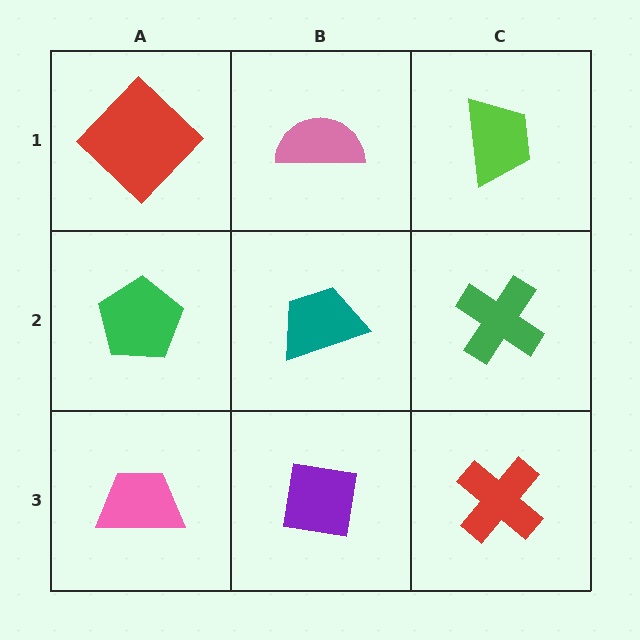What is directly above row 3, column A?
A green pentagon.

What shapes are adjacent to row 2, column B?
A pink semicircle (row 1, column B), a purple square (row 3, column B), a green pentagon (row 2, column A), a green cross (row 2, column C).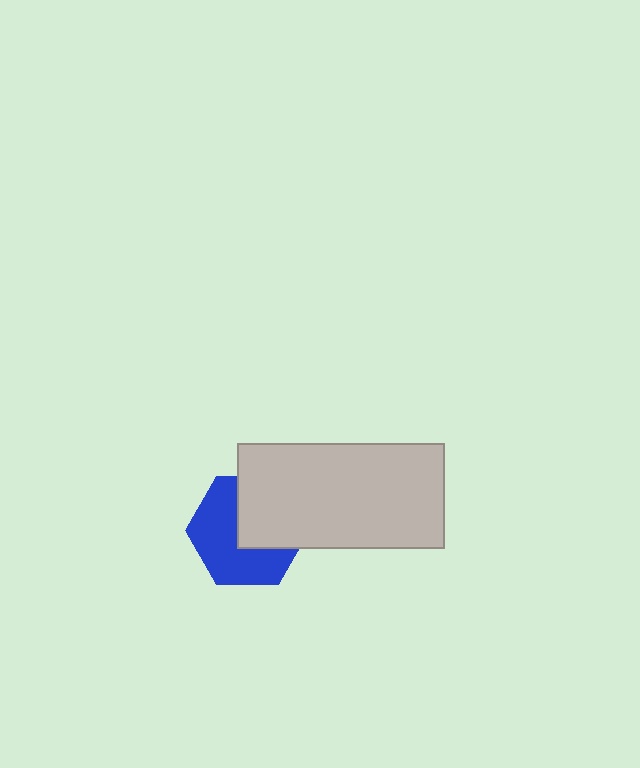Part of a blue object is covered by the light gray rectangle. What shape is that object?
It is a hexagon.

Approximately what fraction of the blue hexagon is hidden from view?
Roughly 43% of the blue hexagon is hidden behind the light gray rectangle.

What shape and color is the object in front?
The object in front is a light gray rectangle.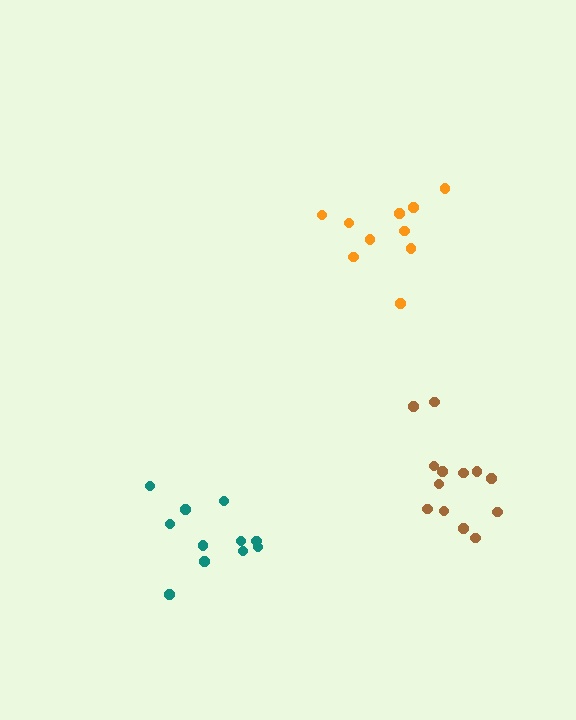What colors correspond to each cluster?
The clusters are colored: brown, teal, orange.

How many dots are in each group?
Group 1: 13 dots, Group 2: 11 dots, Group 3: 10 dots (34 total).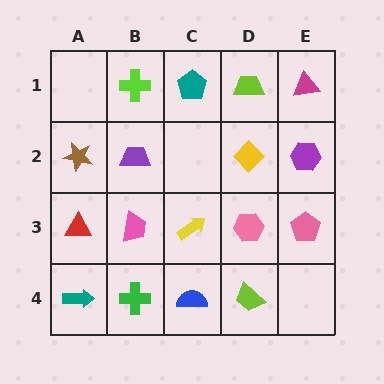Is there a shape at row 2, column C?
No, that cell is empty.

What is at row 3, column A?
A red triangle.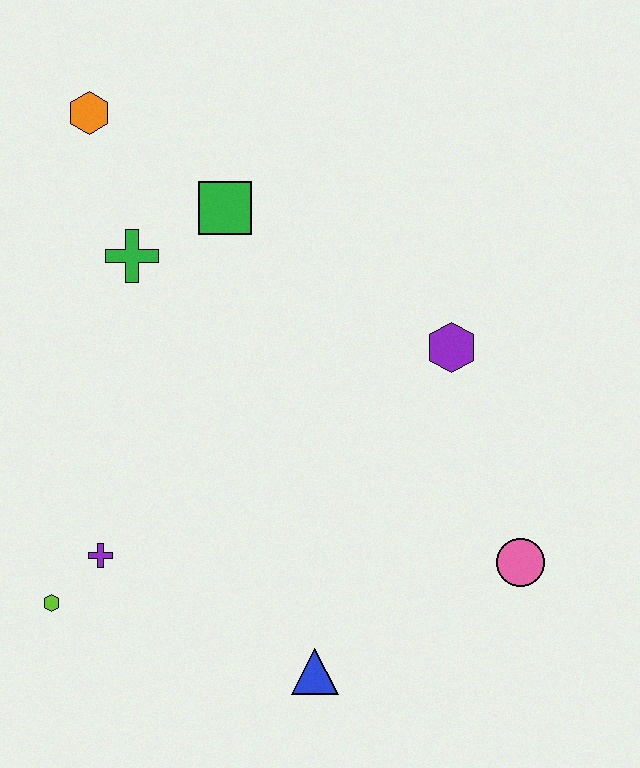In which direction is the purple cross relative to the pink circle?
The purple cross is to the left of the pink circle.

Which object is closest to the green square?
The green cross is closest to the green square.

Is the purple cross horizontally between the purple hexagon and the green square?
No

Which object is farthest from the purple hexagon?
The lime hexagon is farthest from the purple hexagon.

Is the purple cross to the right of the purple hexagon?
No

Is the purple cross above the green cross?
No